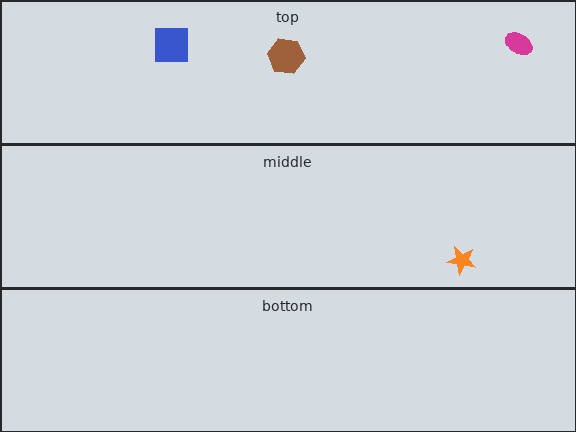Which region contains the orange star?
The middle region.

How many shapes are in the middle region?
1.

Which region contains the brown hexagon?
The top region.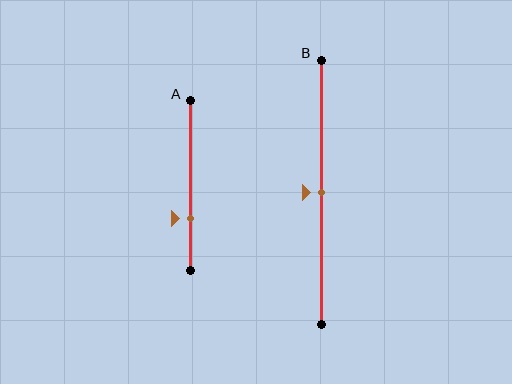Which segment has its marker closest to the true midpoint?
Segment B has its marker closest to the true midpoint.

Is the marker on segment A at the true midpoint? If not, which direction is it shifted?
No, the marker on segment A is shifted downward by about 19% of the segment length.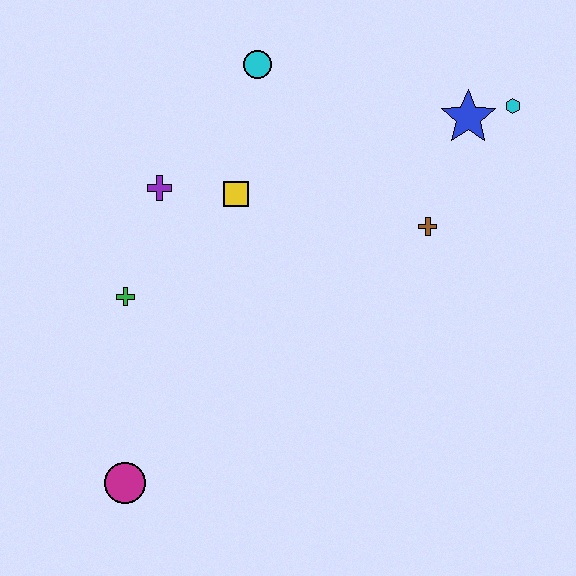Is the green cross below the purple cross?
Yes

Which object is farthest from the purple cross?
The cyan hexagon is farthest from the purple cross.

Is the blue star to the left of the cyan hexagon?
Yes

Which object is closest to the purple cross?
The yellow square is closest to the purple cross.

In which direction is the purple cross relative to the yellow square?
The purple cross is to the left of the yellow square.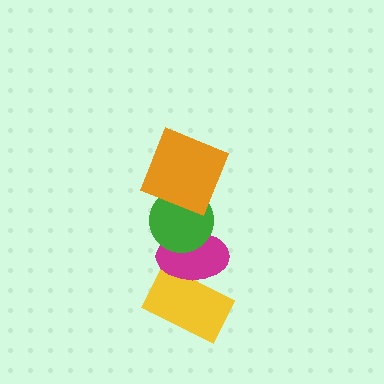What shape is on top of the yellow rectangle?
The magenta ellipse is on top of the yellow rectangle.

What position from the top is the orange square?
The orange square is 1st from the top.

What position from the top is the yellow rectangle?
The yellow rectangle is 4th from the top.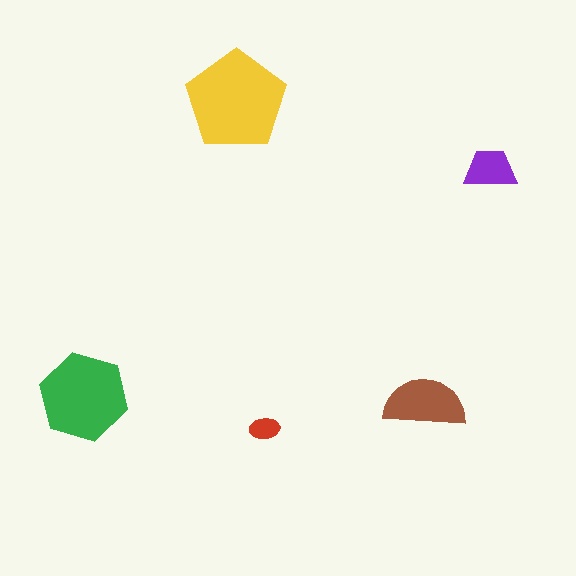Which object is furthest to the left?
The green hexagon is leftmost.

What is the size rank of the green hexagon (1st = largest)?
2nd.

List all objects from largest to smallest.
The yellow pentagon, the green hexagon, the brown semicircle, the purple trapezoid, the red ellipse.